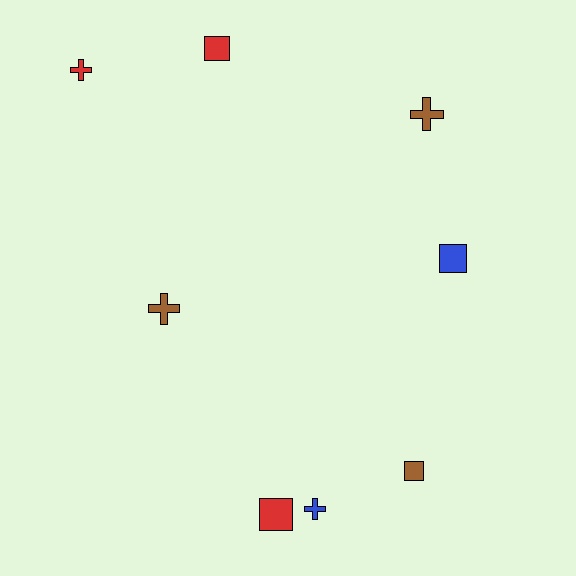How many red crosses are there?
There is 1 red cross.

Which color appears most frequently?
Red, with 3 objects.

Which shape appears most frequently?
Square, with 4 objects.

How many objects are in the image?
There are 8 objects.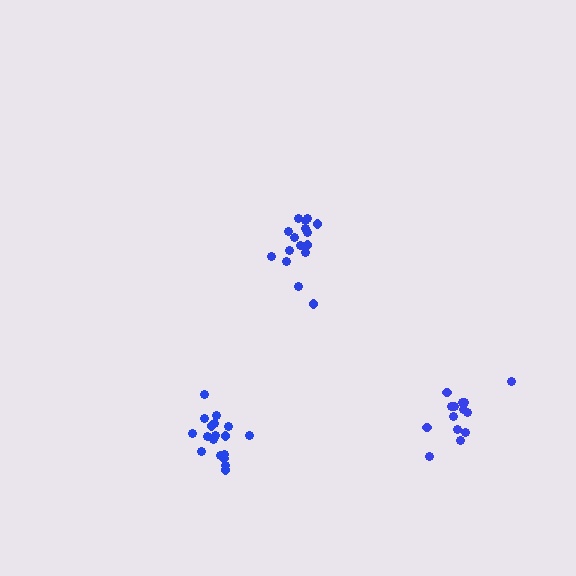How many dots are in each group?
Group 1: 14 dots, Group 2: 16 dots, Group 3: 18 dots (48 total).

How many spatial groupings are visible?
There are 3 spatial groupings.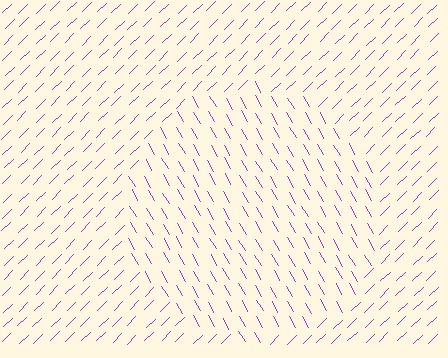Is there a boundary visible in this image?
Yes, there is a texture boundary formed by a change in line orientation.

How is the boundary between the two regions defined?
The boundary is defined purely by a change in line orientation (approximately 76 degrees difference). All lines are the same color and thickness.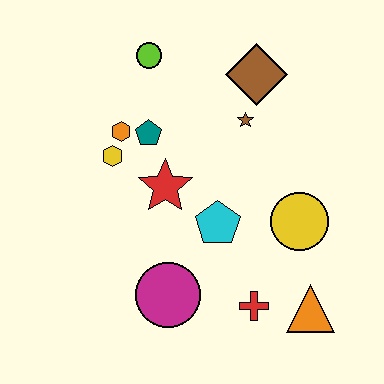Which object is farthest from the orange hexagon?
The orange triangle is farthest from the orange hexagon.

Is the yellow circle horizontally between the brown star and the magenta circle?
No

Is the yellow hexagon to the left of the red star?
Yes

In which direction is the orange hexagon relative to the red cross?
The orange hexagon is above the red cross.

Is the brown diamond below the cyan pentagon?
No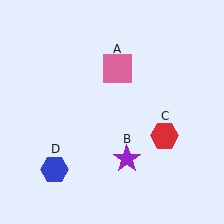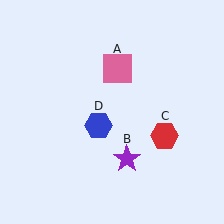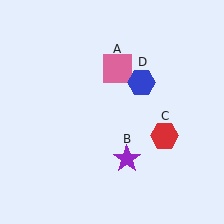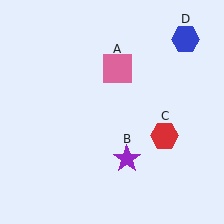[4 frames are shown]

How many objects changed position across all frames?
1 object changed position: blue hexagon (object D).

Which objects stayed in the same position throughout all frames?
Pink square (object A) and purple star (object B) and red hexagon (object C) remained stationary.